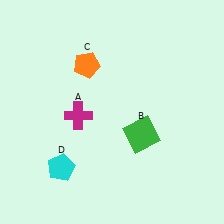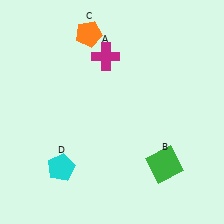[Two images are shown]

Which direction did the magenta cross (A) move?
The magenta cross (A) moved up.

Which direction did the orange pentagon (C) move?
The orange pentagon (C) moved up.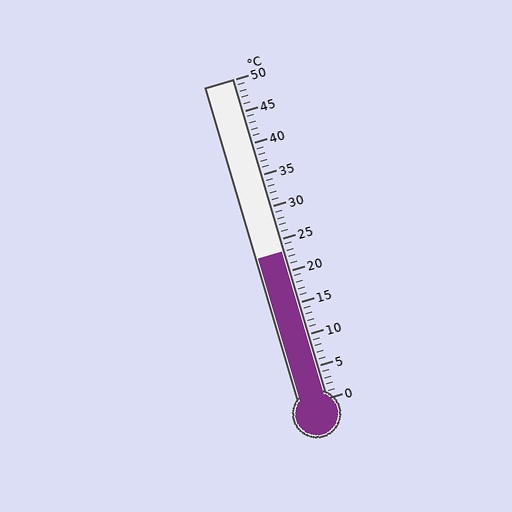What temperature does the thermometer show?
The thermometer shows approximately 23°C.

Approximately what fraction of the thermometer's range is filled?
The thermometer is filled to approximately 45% of its range.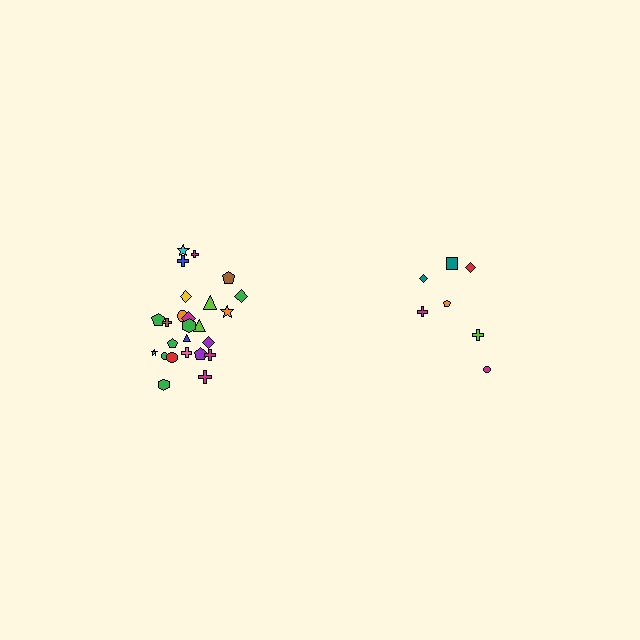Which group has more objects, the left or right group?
The left group.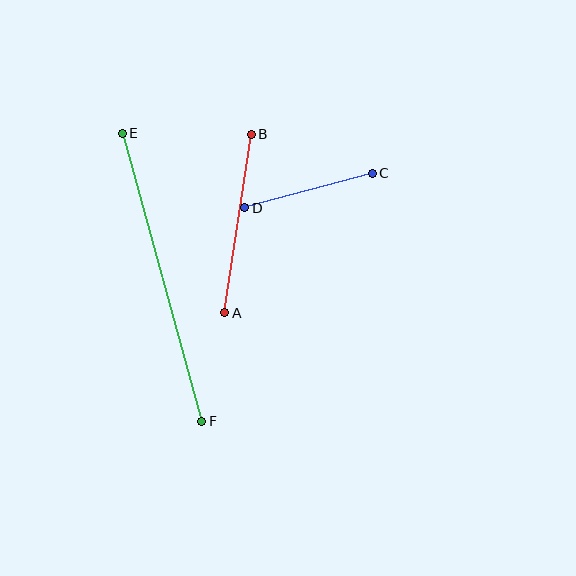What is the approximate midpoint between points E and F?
The midpoint is at approximately (162, 277) pixels.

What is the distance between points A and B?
The distance is approximately 181 pixels.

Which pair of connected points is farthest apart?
Points E and F are farthest apart.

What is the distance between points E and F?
The distance is approximately 299 pixels.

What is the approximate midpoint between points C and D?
The midpoint is at approximately (309, 190) pixels.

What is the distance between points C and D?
The distance is approximately 132 pixels.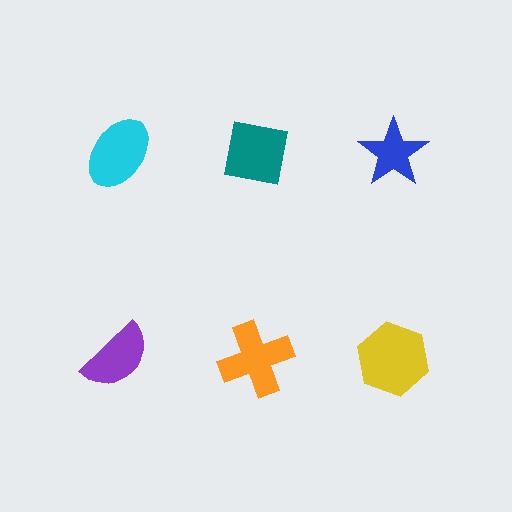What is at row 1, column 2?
A teal square.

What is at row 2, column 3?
A yellow hexagon.